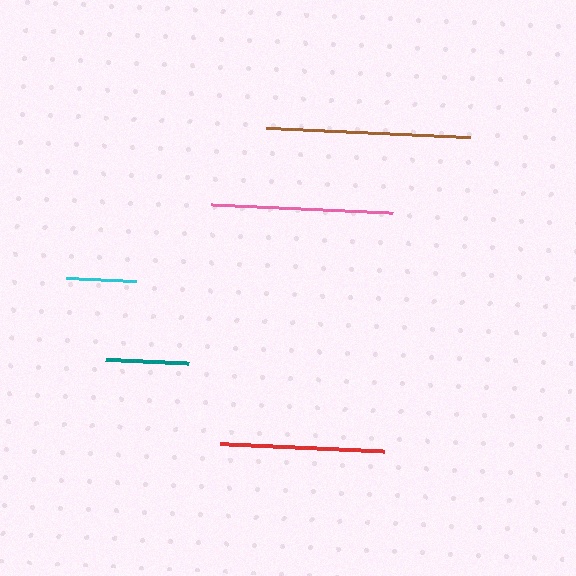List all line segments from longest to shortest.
From longest to shortest: brown, pink, red, teal, cyan.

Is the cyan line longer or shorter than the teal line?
The teal line is longer than the cyan line.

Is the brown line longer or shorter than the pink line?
The brown line is longer than the pink line.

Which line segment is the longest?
The brown line is the longest at approximately 204 pixels.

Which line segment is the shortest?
The cyan line is the shortest at approximately 70 pixels.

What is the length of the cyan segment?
The cyan segment is approximately 70 pixels long.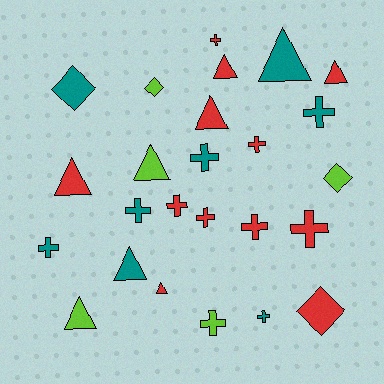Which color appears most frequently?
Red, with 12 objects.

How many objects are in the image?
There are 25 objects.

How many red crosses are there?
There are 6 red crosses.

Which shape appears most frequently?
Cross, with 12 objects.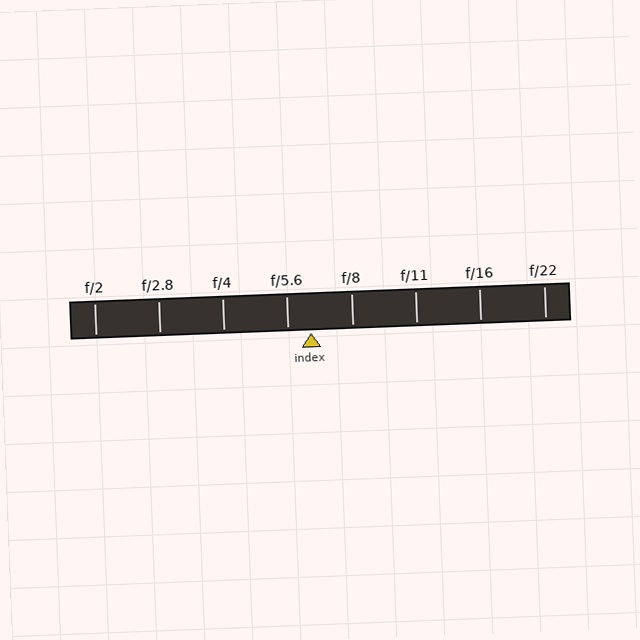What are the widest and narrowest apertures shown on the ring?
The widest aperture shown is f/2 and the narrowest is f/22.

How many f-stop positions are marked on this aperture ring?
There are 8 f-stop positions marked.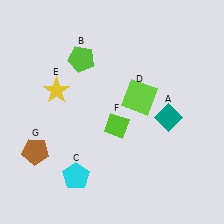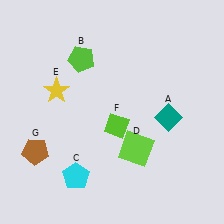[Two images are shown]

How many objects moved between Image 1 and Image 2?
1 object moved between the two images.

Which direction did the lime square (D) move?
The lime square (D) moved down.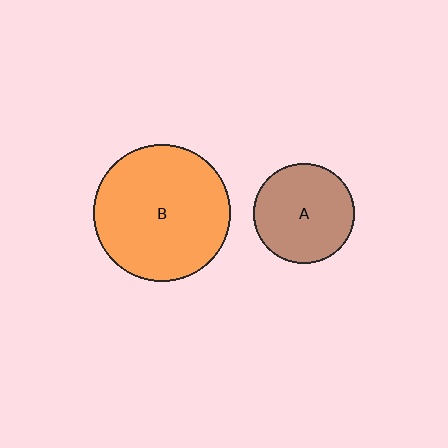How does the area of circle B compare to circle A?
Approximately 1.9 times.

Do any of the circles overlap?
No, none of the circles overlap.